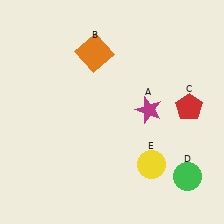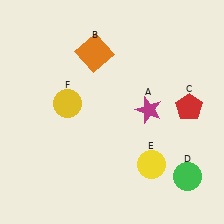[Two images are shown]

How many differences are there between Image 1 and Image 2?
There is 1 difference between the two images.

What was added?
A yellow circle (F) was added in Image 2.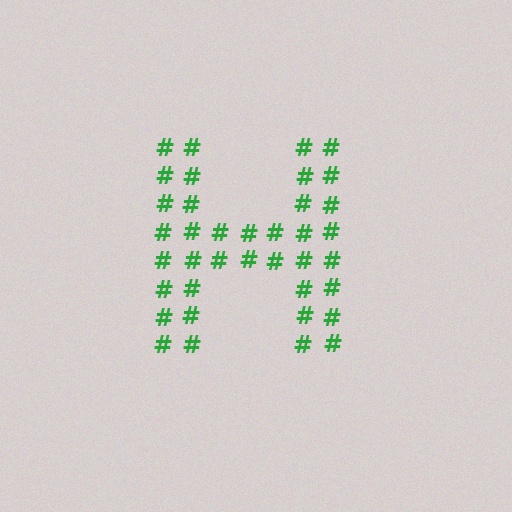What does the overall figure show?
The overall figure shows the letter H.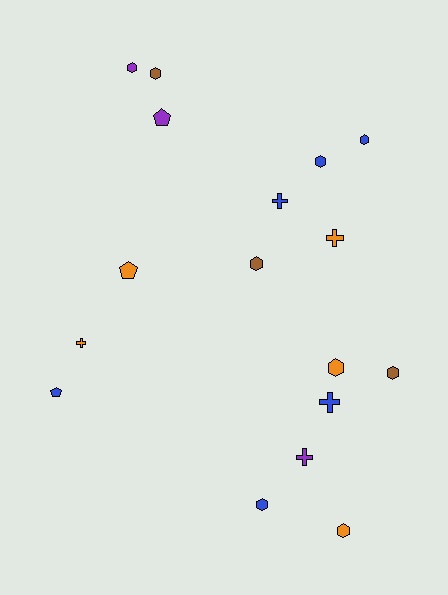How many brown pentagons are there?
There are no brown pentagons.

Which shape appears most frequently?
Hexagon, with 9 objects.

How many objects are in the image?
There are 17 objects.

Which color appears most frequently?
Blue, with 6 objects.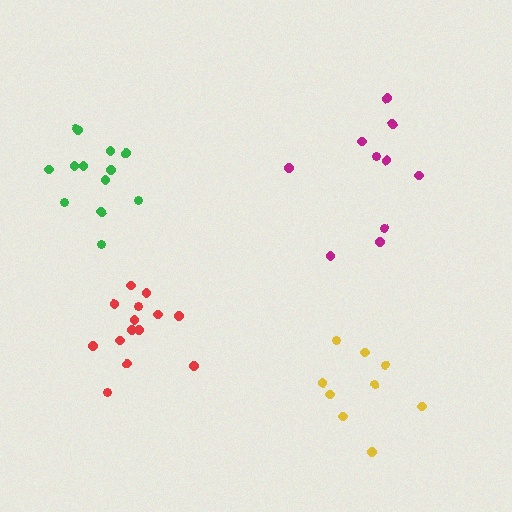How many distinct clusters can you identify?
There are 4 distinct clusters.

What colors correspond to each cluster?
The clusters are colored: green, magenta, red, yellow.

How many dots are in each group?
Group 1: 13 dots, Group 2: 10 dots, Group 3: 14 dots, Group 4: 9 dots (46 total).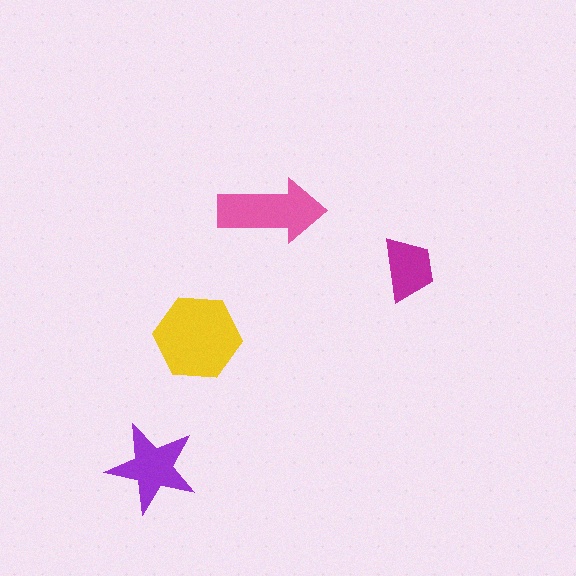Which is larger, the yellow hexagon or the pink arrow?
The yellow hexagon.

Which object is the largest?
The yellow hexagon.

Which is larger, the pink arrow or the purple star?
The pink arrow.